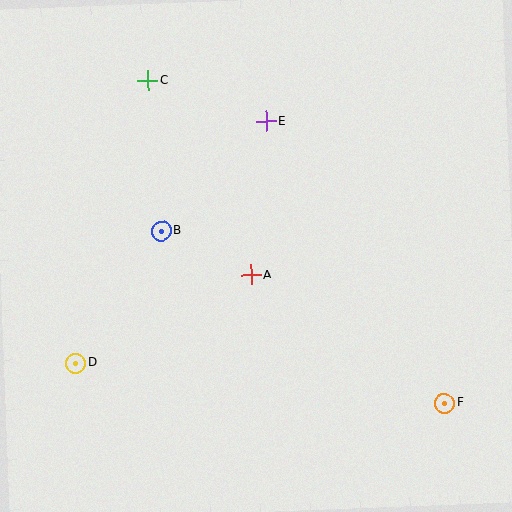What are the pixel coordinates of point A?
Point A is at (251, 275).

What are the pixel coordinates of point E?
Point E is at (266, 121).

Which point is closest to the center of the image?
Point A at (251, 275) is closest to the center.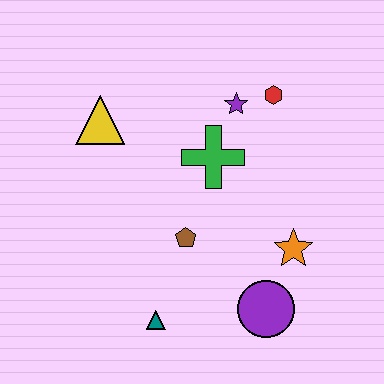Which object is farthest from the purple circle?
The yellow triangle is farthest from the purple circle.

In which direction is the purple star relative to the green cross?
The purple star is above the green cross.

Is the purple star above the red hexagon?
No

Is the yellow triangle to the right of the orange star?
No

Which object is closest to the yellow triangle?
The green cross is closest to the yellow triangle.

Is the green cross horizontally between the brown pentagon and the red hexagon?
Yes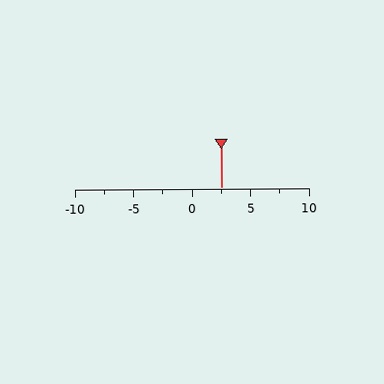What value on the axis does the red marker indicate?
The marker indicates approximately 2.5.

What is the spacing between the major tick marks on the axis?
The major ticks are spaced 5 apart.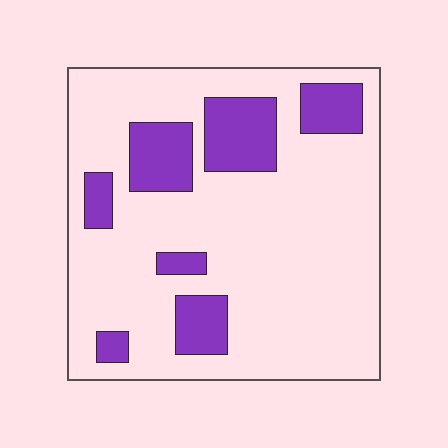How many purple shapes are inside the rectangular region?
7.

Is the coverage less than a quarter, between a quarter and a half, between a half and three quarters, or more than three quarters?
Less than a quarter.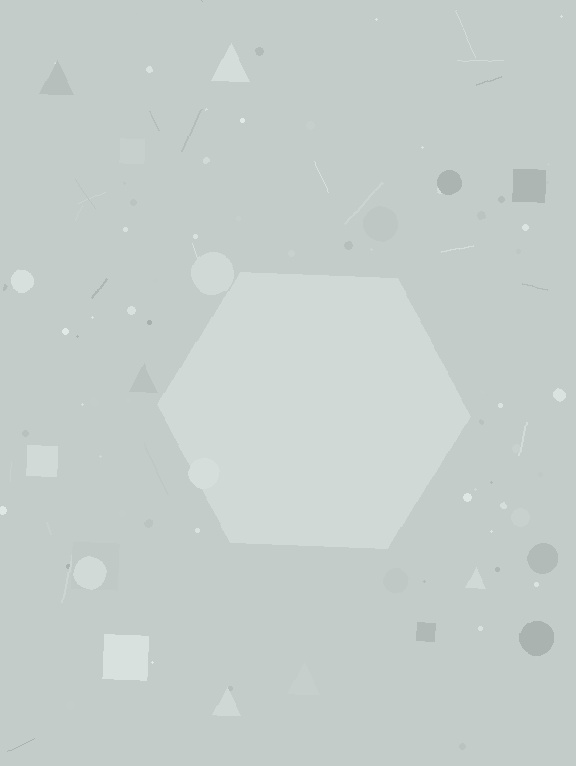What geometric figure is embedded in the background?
A hexagon is embedded in the background.